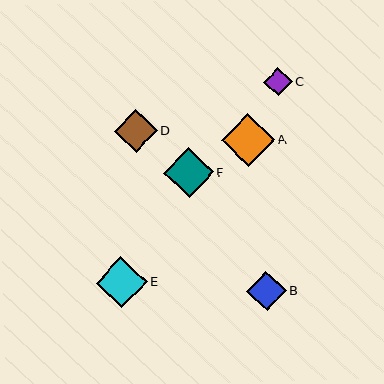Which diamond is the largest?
Diamond A is the largest with a size of approximately 53 pixels.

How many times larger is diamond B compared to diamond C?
Diamond B is approximately 1.4 times the size of diamond C.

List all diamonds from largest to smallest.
From largest to smallest: A, E, F, D, B, C.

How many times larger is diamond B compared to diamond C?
Diamond B is approximately 1.4 times the size of diamond C.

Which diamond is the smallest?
Diamond C is the smallest with a size of approximately 28 pixels.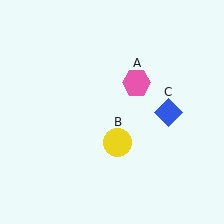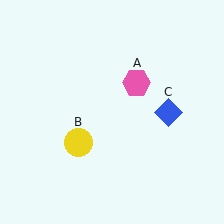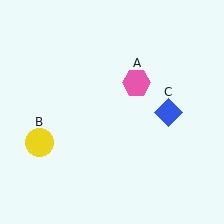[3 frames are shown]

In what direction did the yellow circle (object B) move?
The yellow circle (object B) moved left.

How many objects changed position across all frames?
1 object changed position: yellow circle (object B).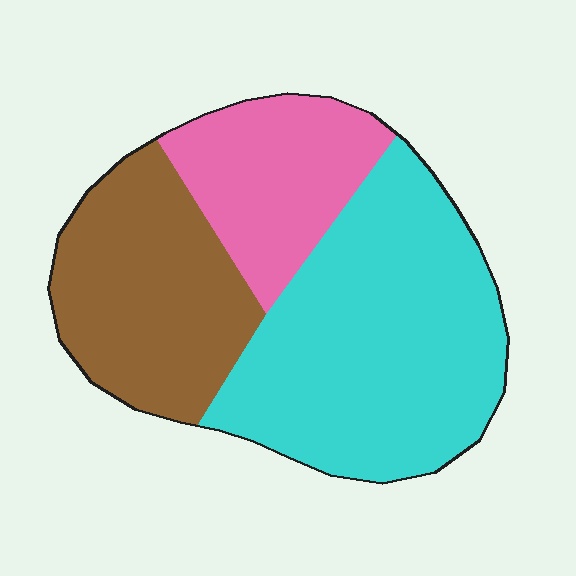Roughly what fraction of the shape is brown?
Brown takes up about one third (1/3) of the shape.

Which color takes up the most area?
Cyan, at roughly 50%.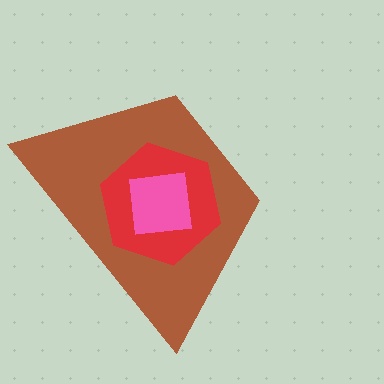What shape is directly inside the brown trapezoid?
The red hexagon.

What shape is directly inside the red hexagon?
The pink square.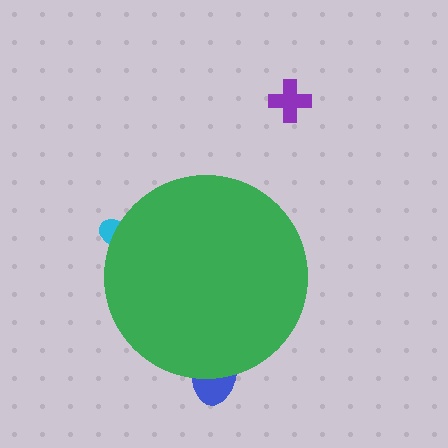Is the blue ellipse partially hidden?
Yes, the blue ellipse is partially hidden behind the green circle.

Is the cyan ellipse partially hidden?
Yes, the cyan ellipse is partially hidden behind the green circle.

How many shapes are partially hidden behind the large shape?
2 shapes are partially hidden.